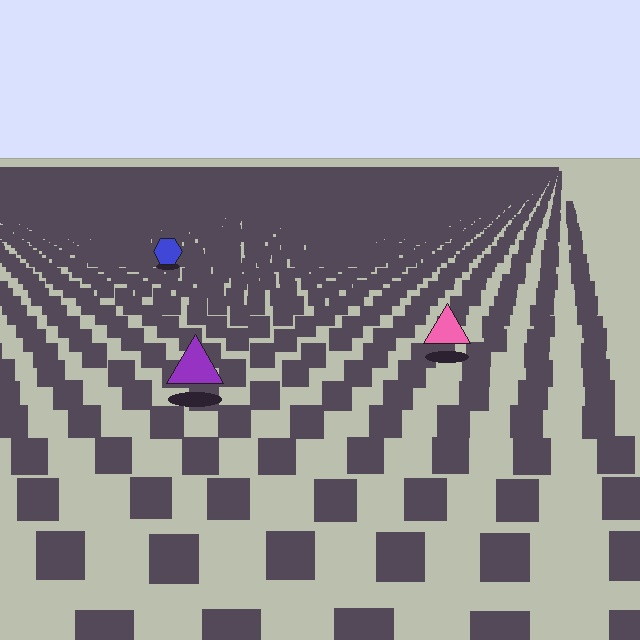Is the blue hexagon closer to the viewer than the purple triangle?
No. The purple triangle is closer — you can tell from the texture gradient: the ground texture is coarser near it.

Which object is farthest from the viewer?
The blue hexagon is farthest from the viewer. It appears smaller and the ground texture around it is denser.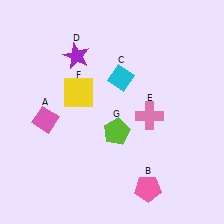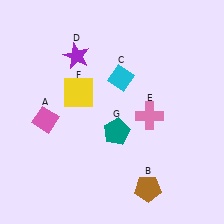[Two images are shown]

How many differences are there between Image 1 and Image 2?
There are 2 differences between the two images.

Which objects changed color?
B changed from pink to brown. G changed from lime to teal.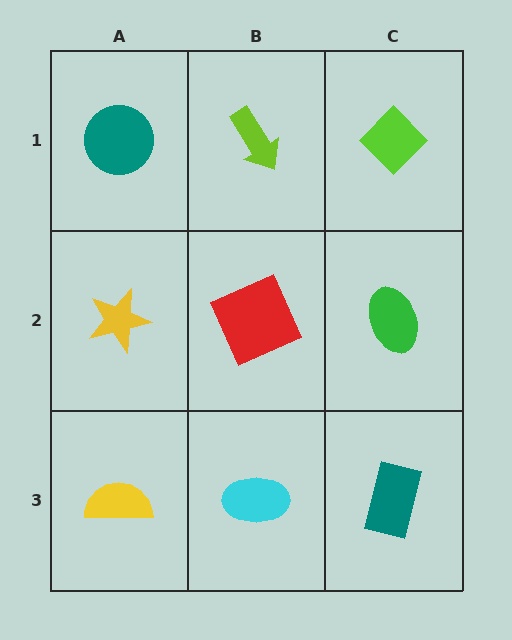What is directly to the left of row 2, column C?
A red square.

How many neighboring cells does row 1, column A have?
2.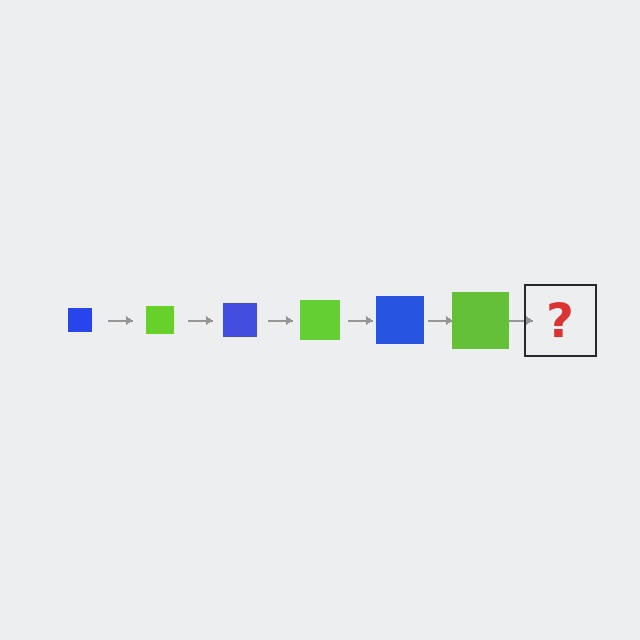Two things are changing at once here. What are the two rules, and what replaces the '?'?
The two rules are that the square grows larger each step and the color cycles through blue and lime. The '?' should be a blue square, larger than the previous one.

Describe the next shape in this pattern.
It should be a blue square, larger than the previous one.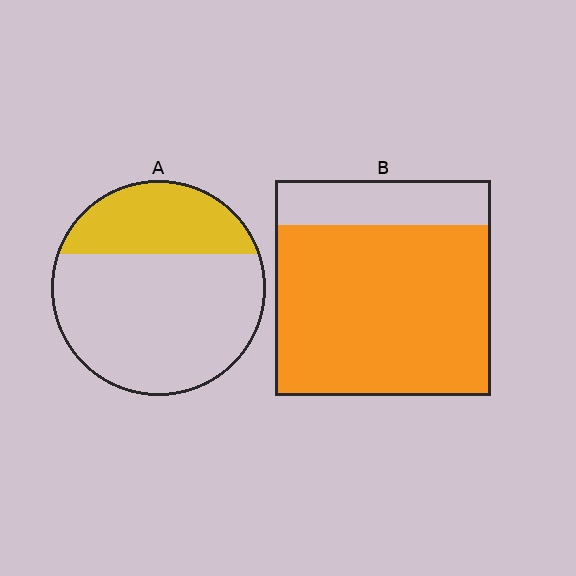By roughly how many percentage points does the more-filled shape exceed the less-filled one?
By roughly 50 percentage points (B over A).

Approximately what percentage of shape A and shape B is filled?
A is approximately 30% and B is approximately 80%.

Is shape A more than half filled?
No.